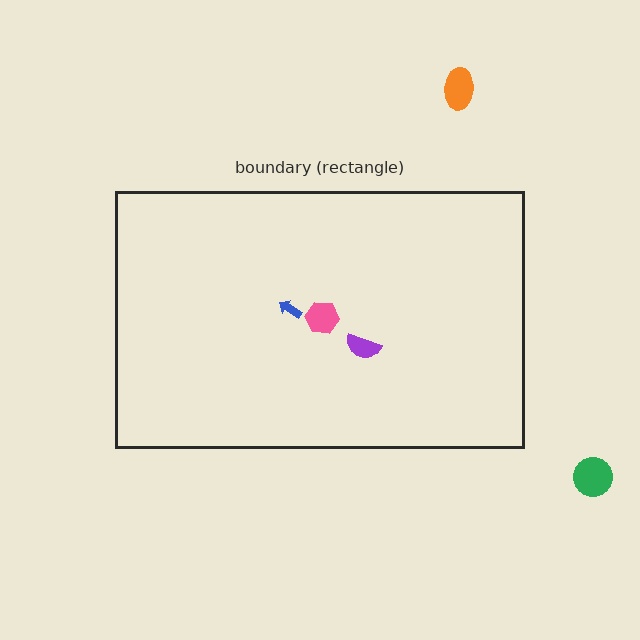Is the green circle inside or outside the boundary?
Outside.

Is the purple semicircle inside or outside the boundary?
Inside.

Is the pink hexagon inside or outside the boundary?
Inside.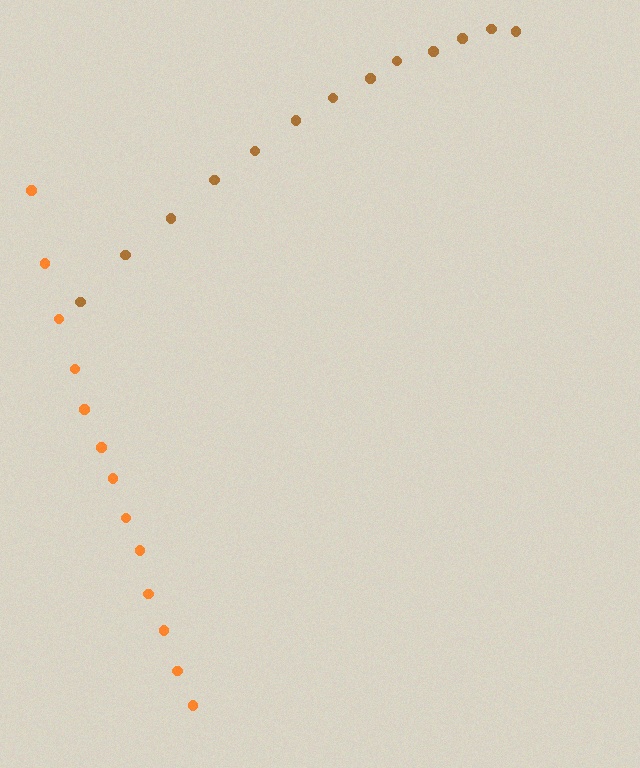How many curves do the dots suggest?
There are 2 distinct paths.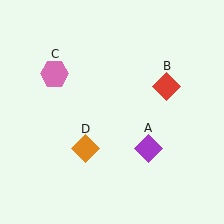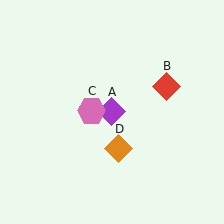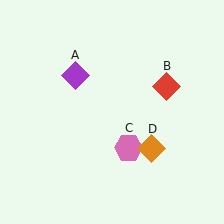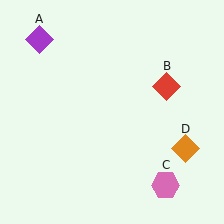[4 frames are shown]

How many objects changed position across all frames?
3 objects changed position: purple diamond (object A), pink hexagon (object C), orange diamond (object D).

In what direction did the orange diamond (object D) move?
The orange diamond (object D) moved right.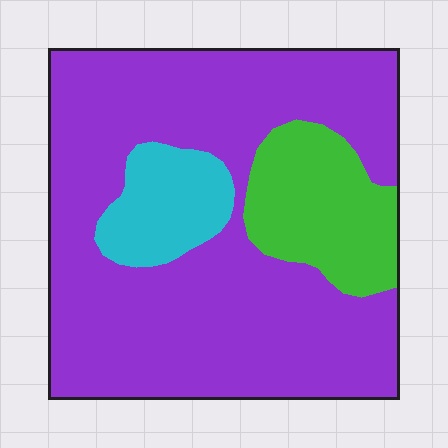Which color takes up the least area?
Cyan, at roughly 10%.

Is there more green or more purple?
Purple.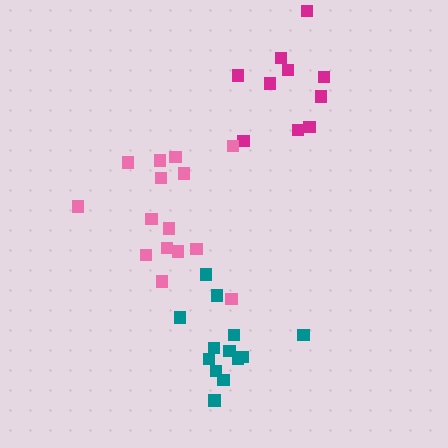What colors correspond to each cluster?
The clusters are colored: magenta, teal, pink.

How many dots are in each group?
Group 1: 10 dots, Group 2: 13 dots, Group 3: 15 dots (38 total).